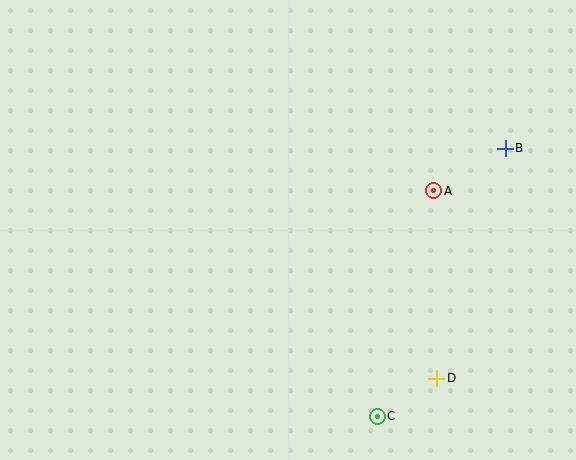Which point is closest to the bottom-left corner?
Point C is closest to the bottom-left corner.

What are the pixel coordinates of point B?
Point B is at (505, 148).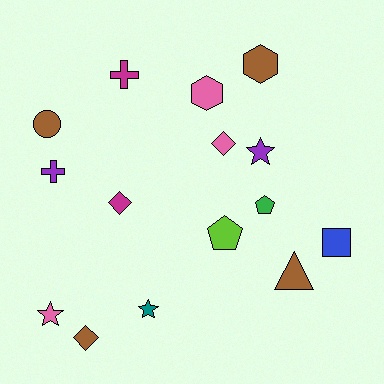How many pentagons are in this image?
There are 2 pentagons.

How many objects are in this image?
There are 15 objects.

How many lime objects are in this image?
There is 1 lime object.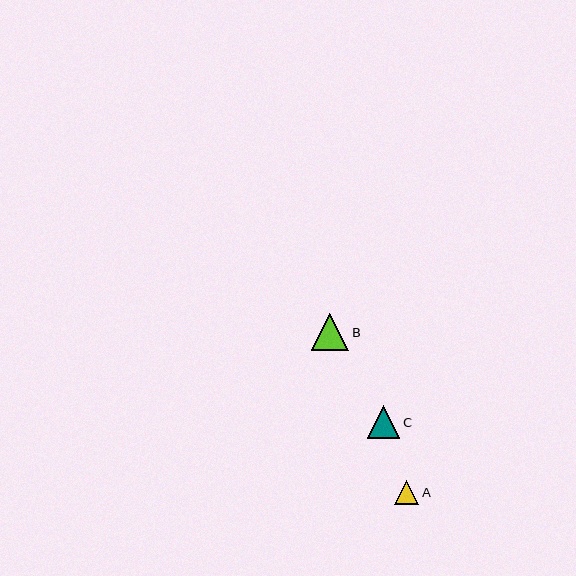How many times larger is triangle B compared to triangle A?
Triangle B is approximately 1.6 times the size of triangle A.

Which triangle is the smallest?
Triangle A is the smallest with a size of approximately 24 pixels.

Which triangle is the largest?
Triangle B is the largest with a size of approximately 37 pixels.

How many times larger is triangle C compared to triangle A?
Triangle C is approximately 1.3 times the size of triangle A.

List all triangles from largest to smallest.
From largest to smallest: B, C, A.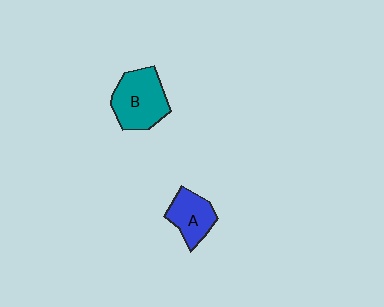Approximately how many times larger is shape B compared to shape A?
Approximately 1.5 times.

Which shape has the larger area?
Shape B (teal).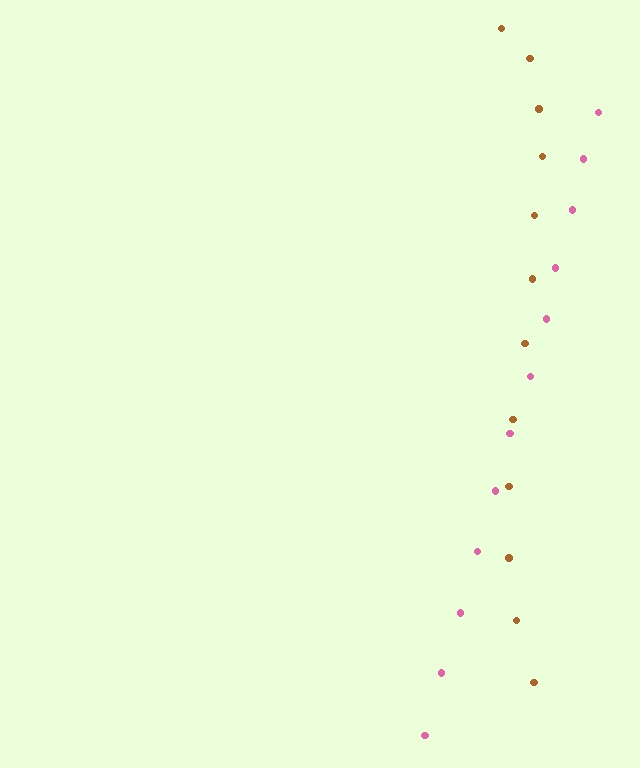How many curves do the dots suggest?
There are 2 distinct paths.